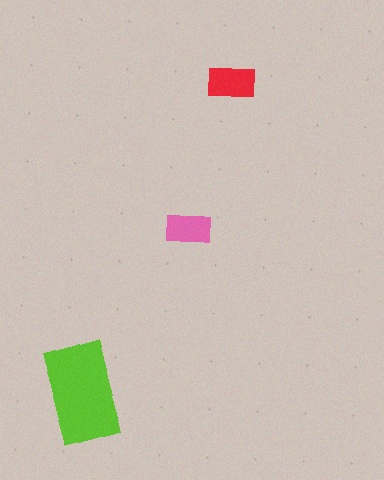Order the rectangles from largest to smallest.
the lime one, the red one, the pink one.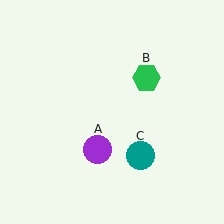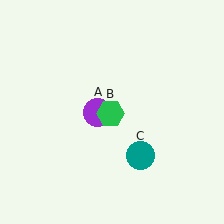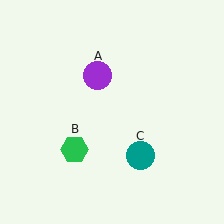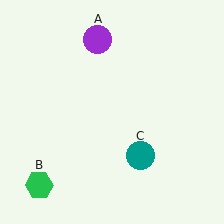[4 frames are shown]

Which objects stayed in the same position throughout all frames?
Teal circle (object C) remained stationary.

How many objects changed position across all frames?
2 objects changed position: purple circle (object A), green hexagon (object B).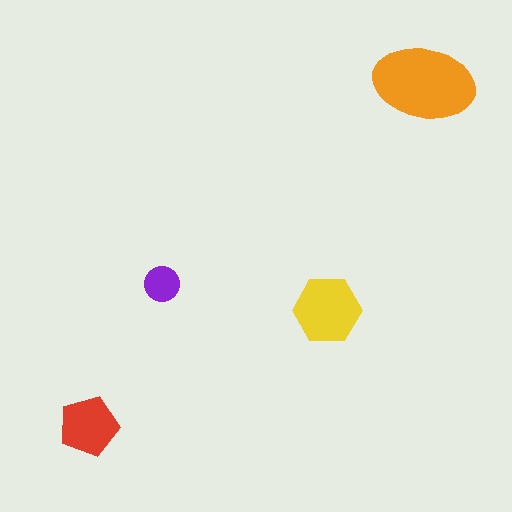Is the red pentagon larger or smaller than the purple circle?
Larger.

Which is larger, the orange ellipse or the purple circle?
The orange ellipse.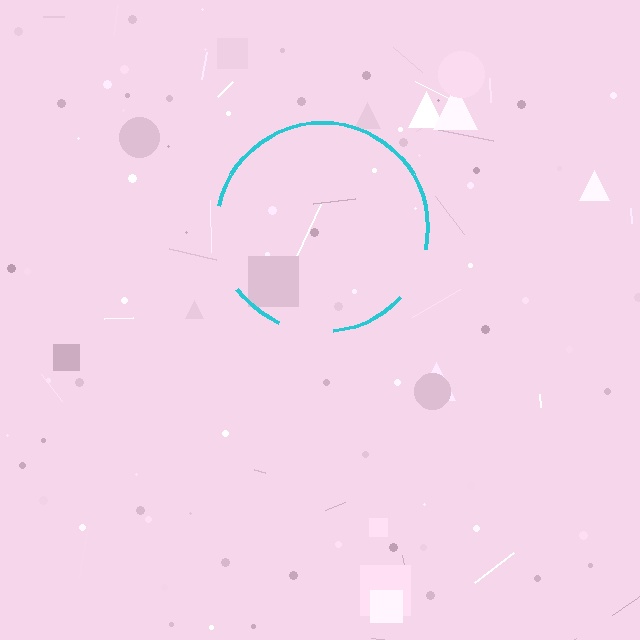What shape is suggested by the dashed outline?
The dashed outline suggests a circle.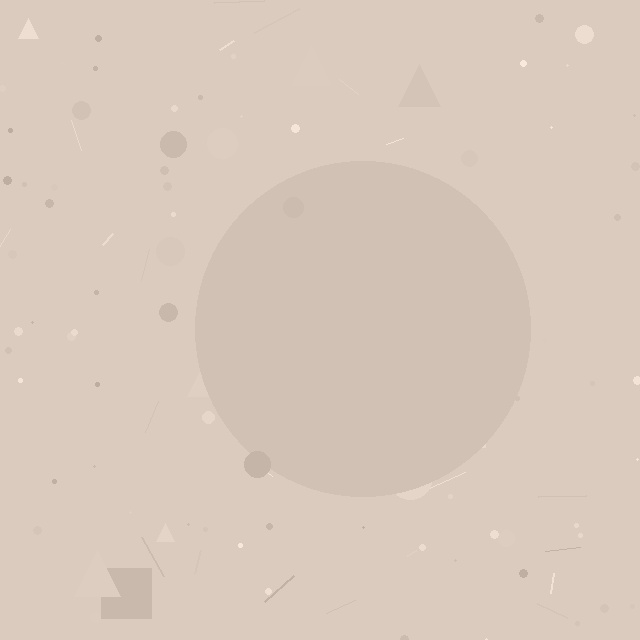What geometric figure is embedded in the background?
A circle is embedded in the background.